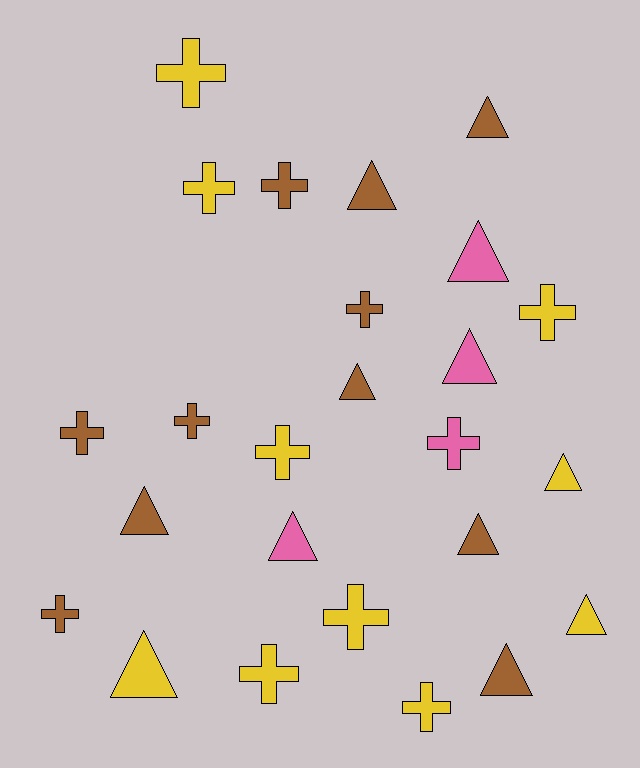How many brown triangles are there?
There are 6 brown triangles.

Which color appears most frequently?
Brown, with 11 objects.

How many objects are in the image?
There are 25 objects.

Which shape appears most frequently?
Cross, with 13 objects.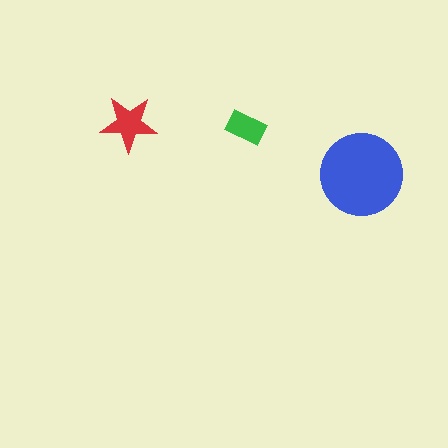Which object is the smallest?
The green rectangle.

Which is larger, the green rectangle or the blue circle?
The blue circle.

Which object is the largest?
The blue circle.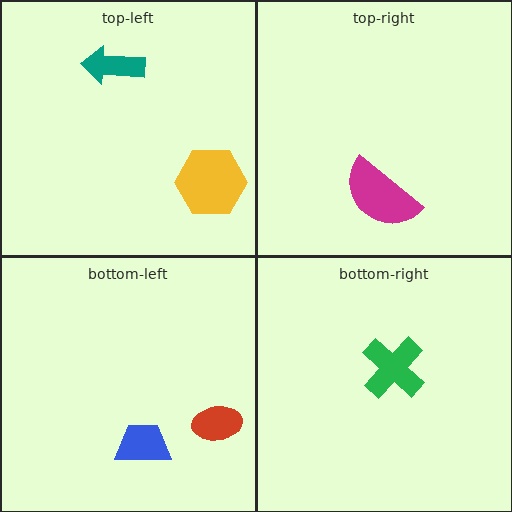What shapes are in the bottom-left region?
The red ellipse, the blue trapezoid.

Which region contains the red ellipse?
The bottom-left region.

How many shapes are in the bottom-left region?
2.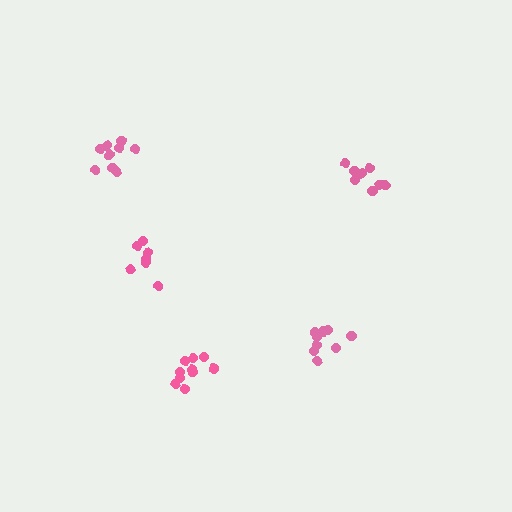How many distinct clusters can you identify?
There are 5 distinct clusters.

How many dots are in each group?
Group 1: 8 dots, Group 2: 7 dots, Group 3: 11 dots, Group 4: 10 dots, Group 5: 10 dots (46 total).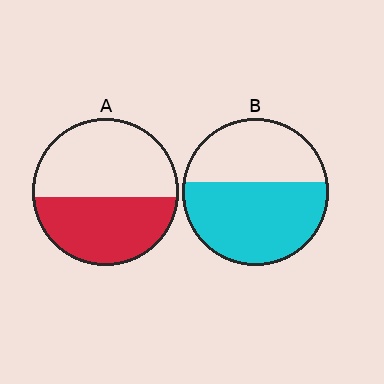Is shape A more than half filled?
No.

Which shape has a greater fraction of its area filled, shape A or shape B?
Shape B.